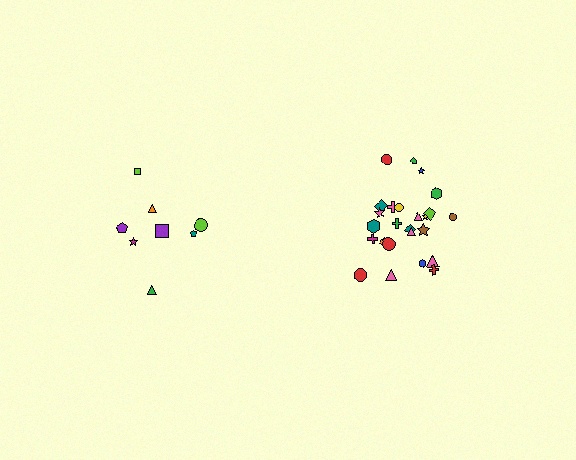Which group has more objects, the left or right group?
The right group.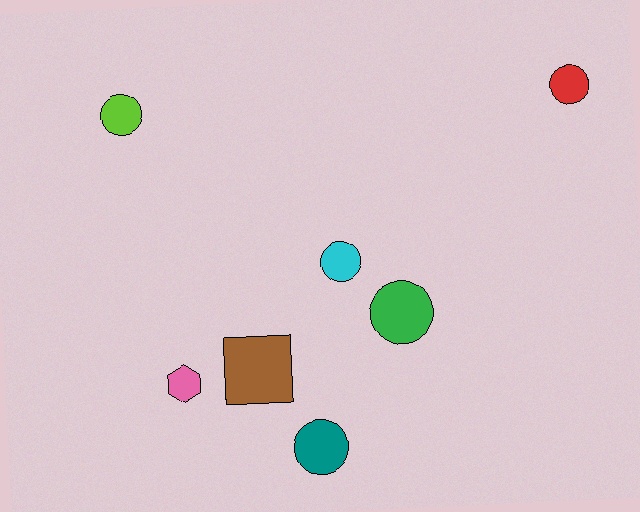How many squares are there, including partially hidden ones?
There is 1 square.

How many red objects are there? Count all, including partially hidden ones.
There is 1 red object.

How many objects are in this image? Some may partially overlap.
There are 7 objects.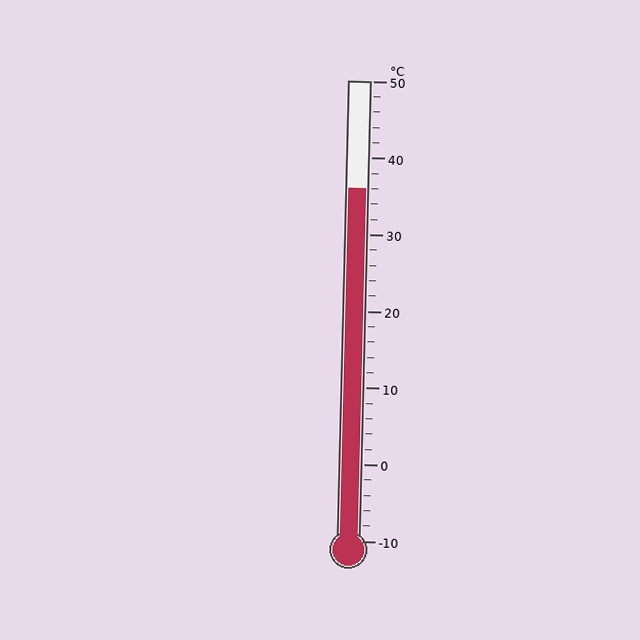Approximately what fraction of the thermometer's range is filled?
The thermometer is filled to approximately 75% of its range.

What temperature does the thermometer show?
The thermometer shows approximately 36°C.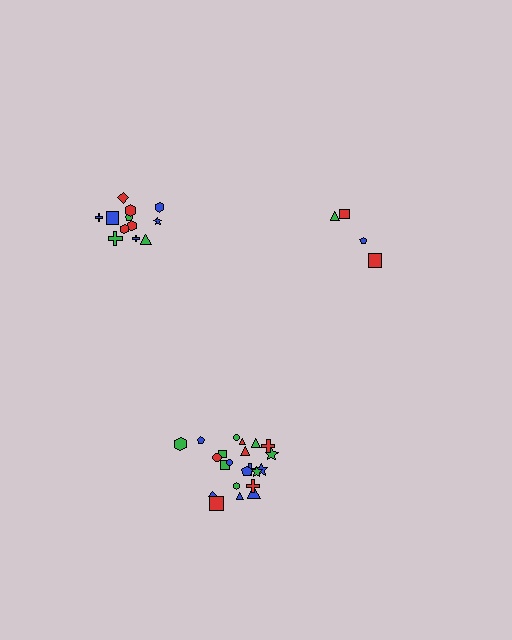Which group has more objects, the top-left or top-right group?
The top-left group.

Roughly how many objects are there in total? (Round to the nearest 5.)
Roughly 40 objects in total.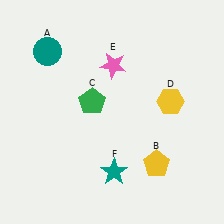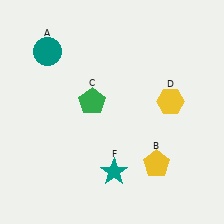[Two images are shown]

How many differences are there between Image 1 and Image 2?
There is 1 difference between the two images.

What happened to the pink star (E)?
The pink star (E) was removed in Image 2. It was in the top-right area of Image 1.